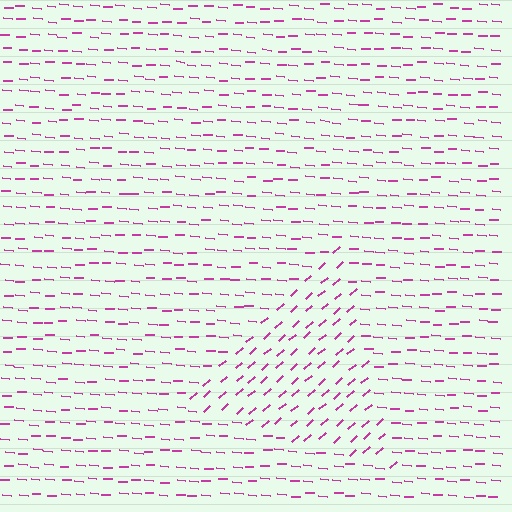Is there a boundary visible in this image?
Yes, there is a texture boundary formed by a change in line orientation.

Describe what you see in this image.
The image is filled with small magenta line segments. A triangle region in the image has lines oriented differently from the surrounding lines, creating a visible texture boundary.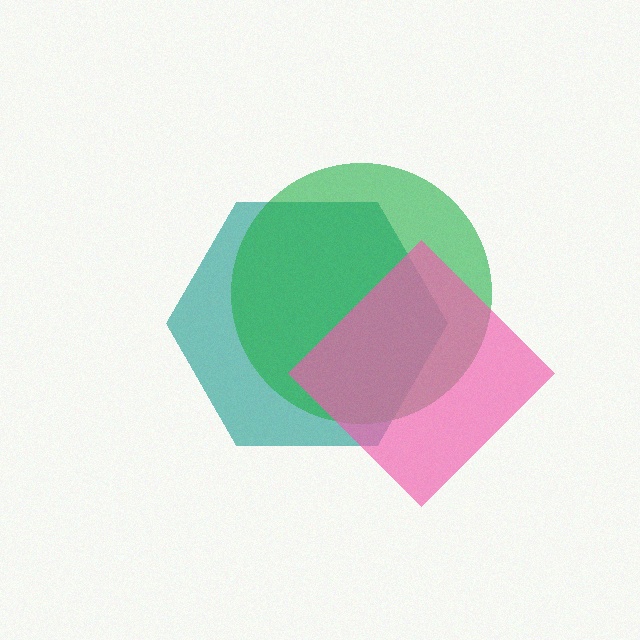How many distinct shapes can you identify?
There are 3 distinct shapes: a teal hexagon, a green circle, a pink diamond.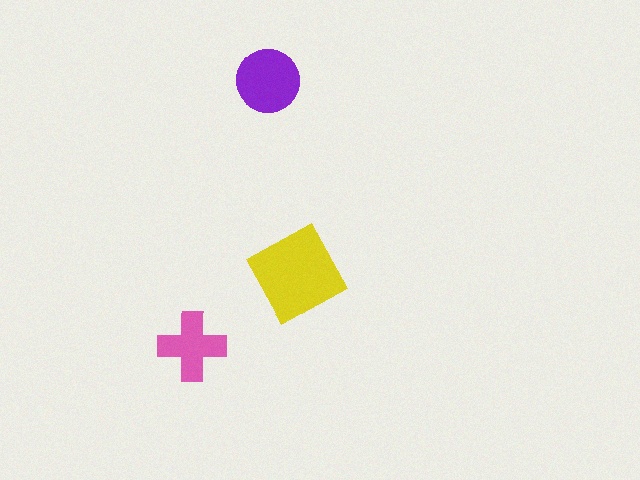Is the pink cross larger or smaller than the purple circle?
Smaller.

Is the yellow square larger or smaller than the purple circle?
Larger.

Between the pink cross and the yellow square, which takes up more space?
The yellow square.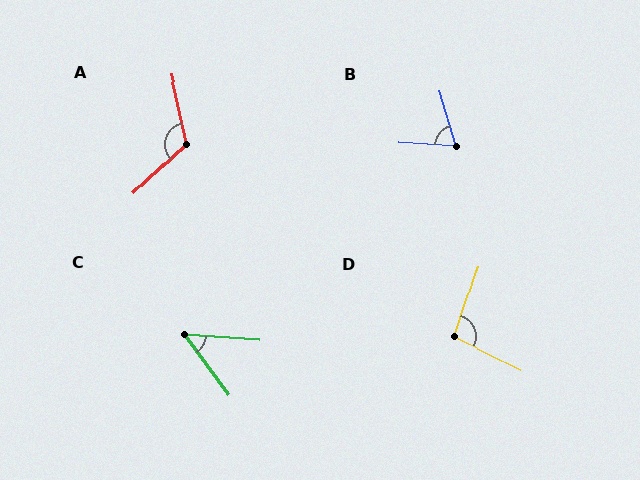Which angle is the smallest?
C, at approximately 50 degrees.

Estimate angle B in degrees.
Approximately 70 degrees.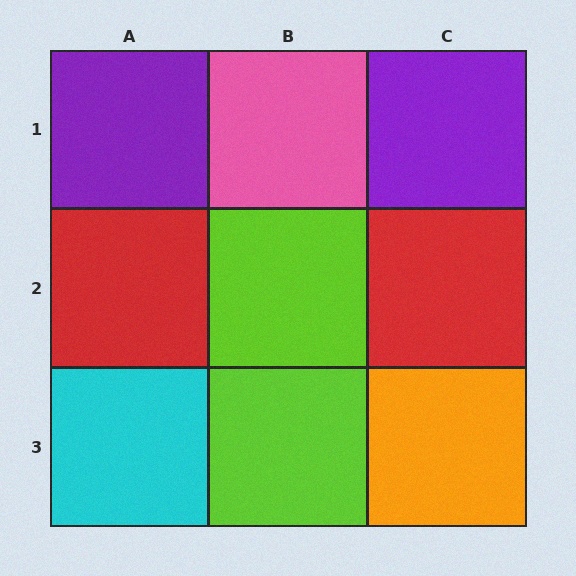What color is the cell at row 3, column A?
Cyan.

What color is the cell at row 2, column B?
Lime.